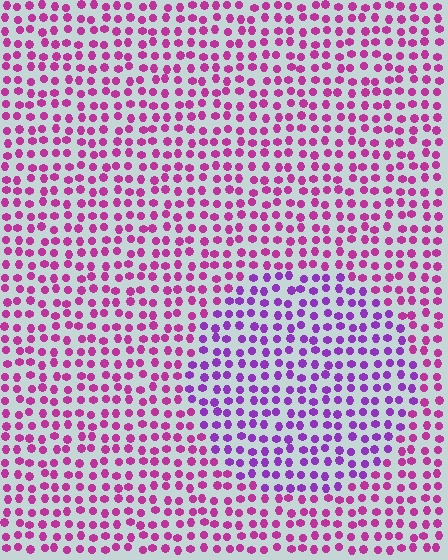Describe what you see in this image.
The image is filled with small magenta elements in a uniform arrangement. A circle-shaped region is visible where the elements are tinted to a slightly different hue, forming a subtle color boundary.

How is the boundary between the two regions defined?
The boundary is defined purely by a slight shift in hue (about 33 degrees). Spacing, size, and orientation are identical on both sides.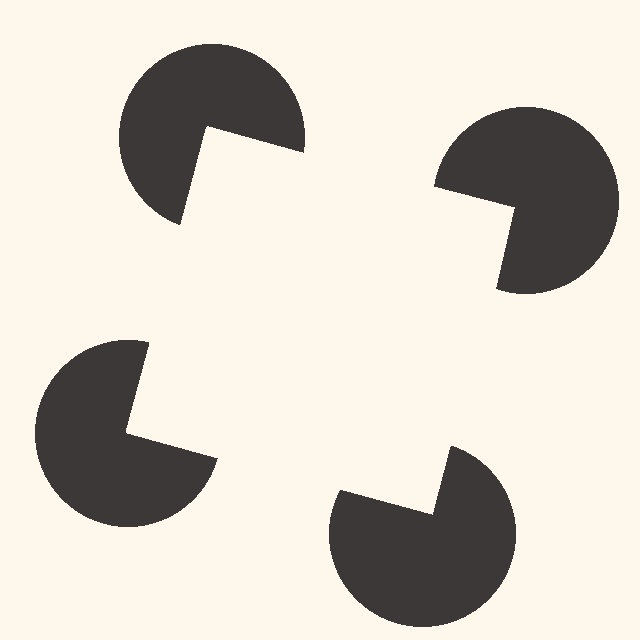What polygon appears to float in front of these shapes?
An illusory square — its edges are inferred from the aligned wedge cuts in the pac-man discs, not physically drawn.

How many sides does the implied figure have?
4 sides.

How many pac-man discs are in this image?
There are 4 — one at each vertex of the illusory square.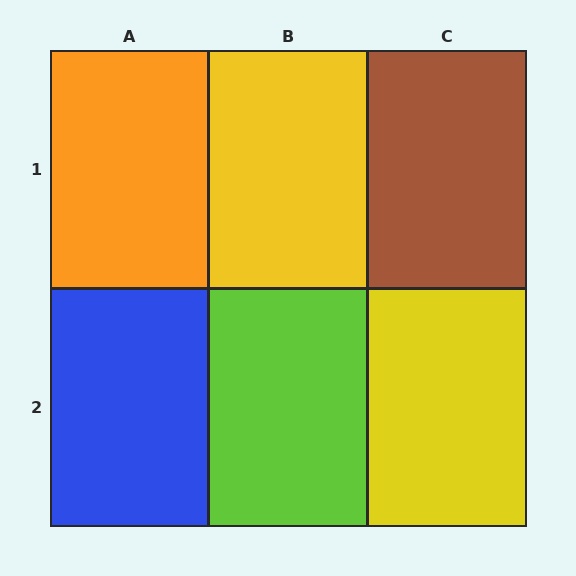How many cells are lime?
1 cell is lime.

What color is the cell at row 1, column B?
Yellow.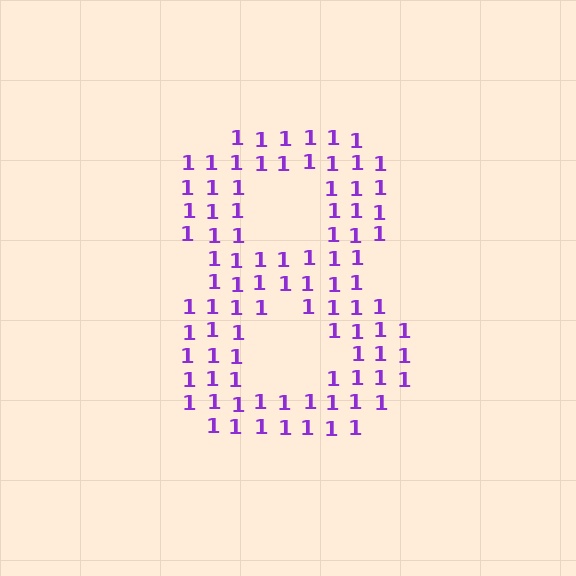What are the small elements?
The small elements are digit 1's.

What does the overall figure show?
The overall figure shows the digit 8.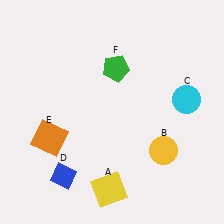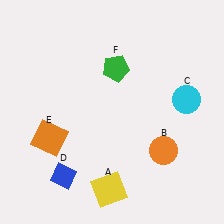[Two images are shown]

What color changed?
The circle (B) changed from yellow in Image 1 to orange in Image 2.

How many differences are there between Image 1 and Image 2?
There is 1 difference between the two images.